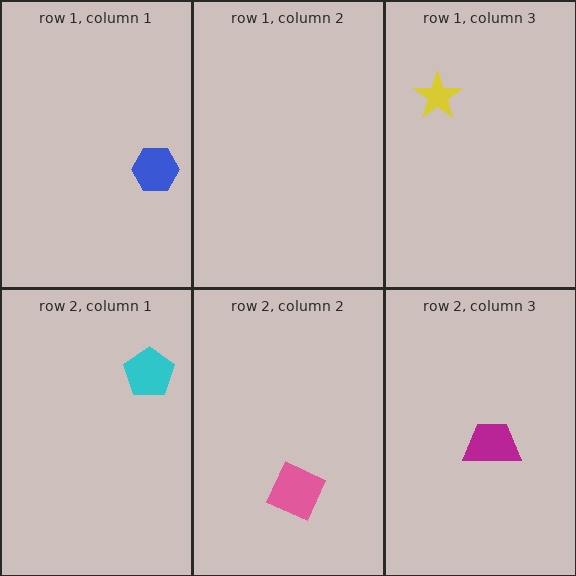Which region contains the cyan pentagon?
The row 2, column 1 region.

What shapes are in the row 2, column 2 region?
The pink diamond.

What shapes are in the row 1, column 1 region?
The blue hexagon.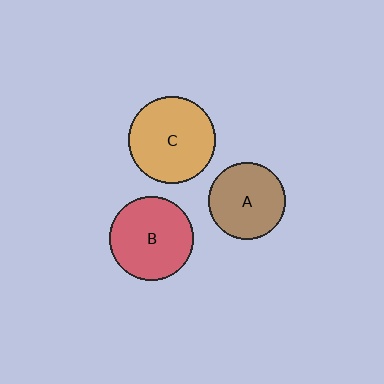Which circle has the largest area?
Circle C (orange).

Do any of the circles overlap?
No, none of the circles overlap.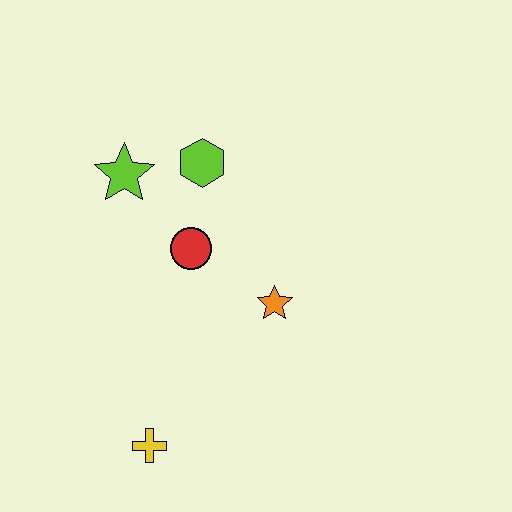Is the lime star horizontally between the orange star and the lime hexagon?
No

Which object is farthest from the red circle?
The yellow cross is farthest from the red circle.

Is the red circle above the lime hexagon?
No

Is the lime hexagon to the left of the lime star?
No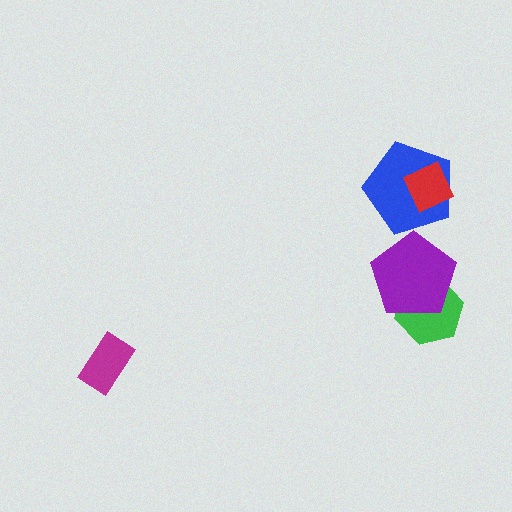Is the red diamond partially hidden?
No, no other shape covers it.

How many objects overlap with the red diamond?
1 object overlaps with the red diamond.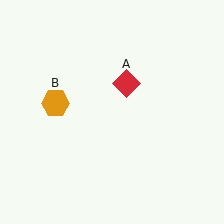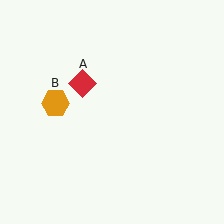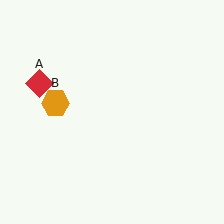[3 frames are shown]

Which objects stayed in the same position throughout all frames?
Orange hexagon (object B) remained stationary.